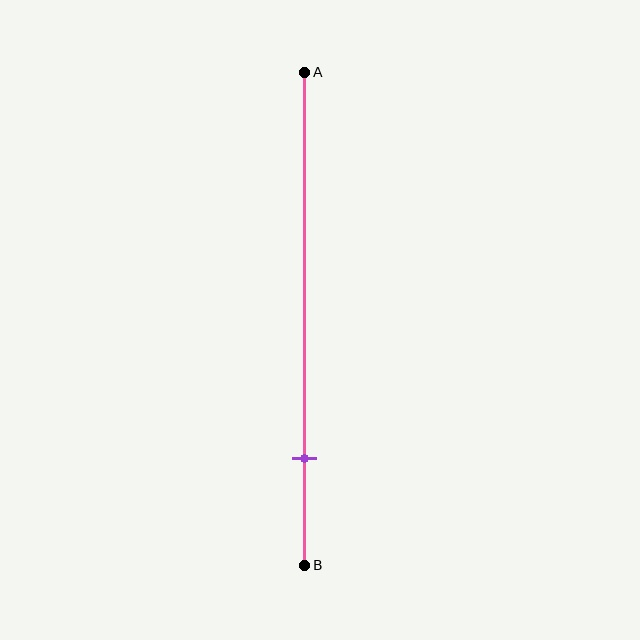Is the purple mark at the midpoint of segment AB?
No, the mark is at about 80% from A, not at the 50% midpoint.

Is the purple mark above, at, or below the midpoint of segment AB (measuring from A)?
The purple mark is below the midpoint of segment AB.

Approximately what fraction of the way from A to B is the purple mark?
The purple mark is approximately 80% of the way from A to B.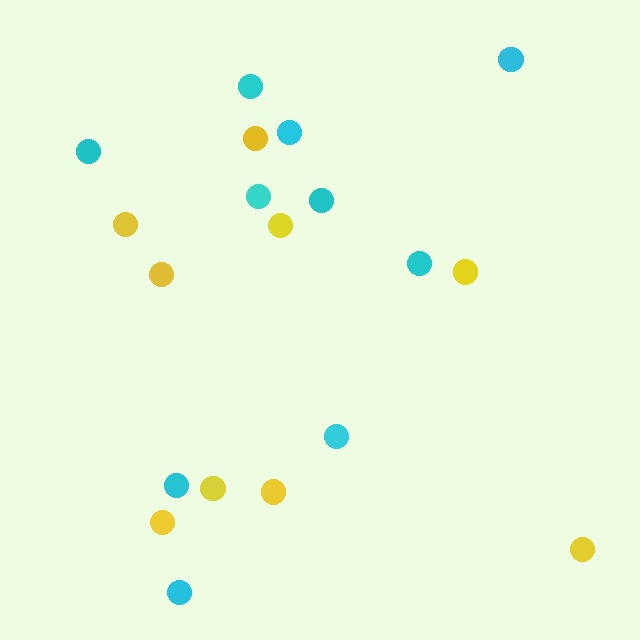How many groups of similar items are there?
There are 2 groups: one group of cyan circles (10) and one group of yellow circles (9).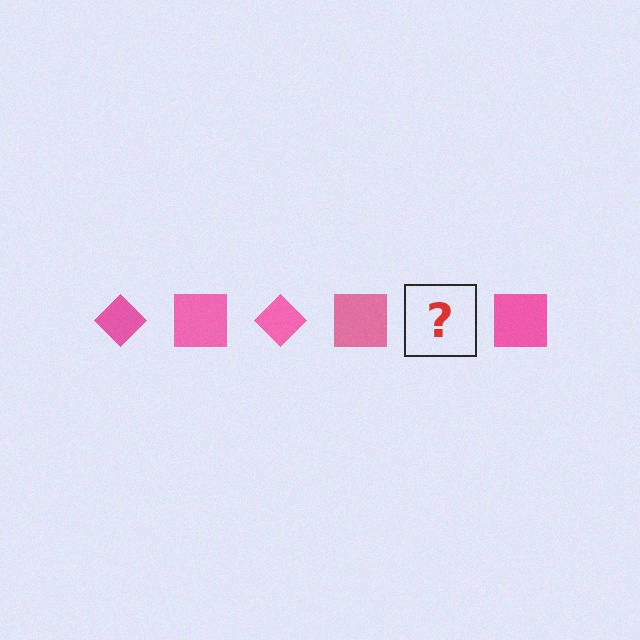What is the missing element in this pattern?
The missing element is a pink diamond.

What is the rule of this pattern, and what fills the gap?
The rule is that the pattern cycles through diamond, square shapes in pink. The gap should be filled with a pink diamond.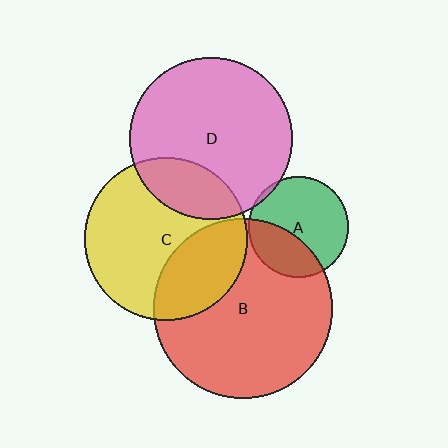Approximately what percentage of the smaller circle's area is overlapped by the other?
Approximately 30%.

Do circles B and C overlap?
Yes.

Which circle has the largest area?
Circle B (red).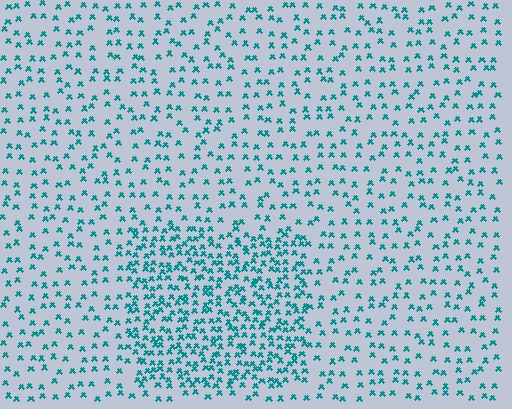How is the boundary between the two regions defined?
The boundary is defined by a change in element density (approximately 2.3x ratio). All elements are the same color, size, and shape.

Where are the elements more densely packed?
The elements are more densely packed inside the rectangle boundary.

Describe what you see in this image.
The image contains small teal elements arranged at two different densities. A rectangle-shaped region is visible where the elements are more densely packed than the surrounding area.